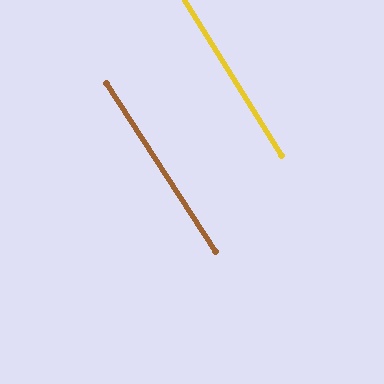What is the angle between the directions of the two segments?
Approximately 1 degree.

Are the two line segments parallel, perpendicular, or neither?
Parallel — their directions differ by only 1.0°.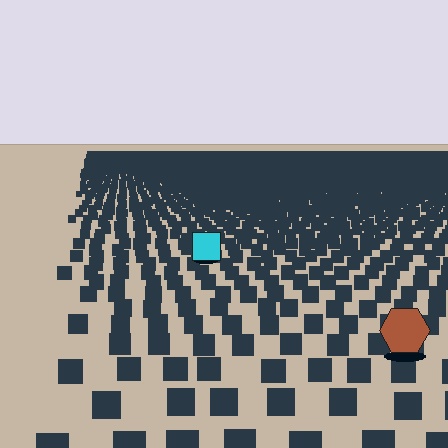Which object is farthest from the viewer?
The cyan square is farthest from the viewer. It appears smaller and the ground texture around it is denser.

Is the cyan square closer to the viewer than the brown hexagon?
No. The brown hexagon is closer — you can tell from the texture gradient: the ground texture is coarser near it.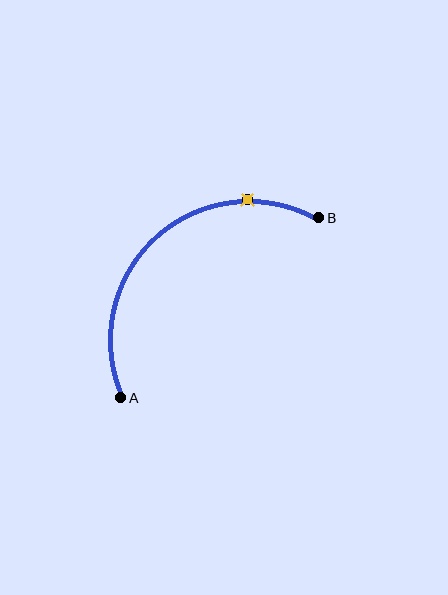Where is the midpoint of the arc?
The arc midpoint is the point on the curve farthest from the straight line joining A and B. It sits above and to the left of that line.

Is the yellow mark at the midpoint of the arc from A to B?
No. The yellow mark lies on the arc but is closer to endpoint B. The arc midpoint would be at the point on the curve equidistant along the arc from both A and B.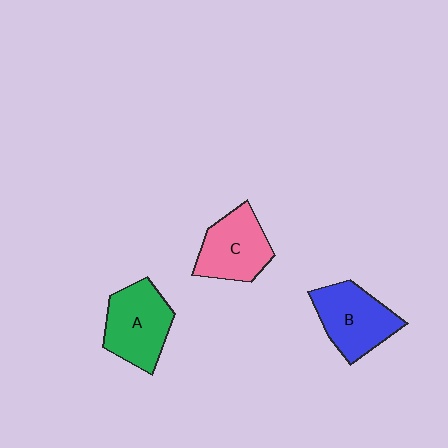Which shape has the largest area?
Shape A (green).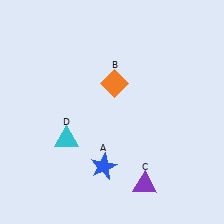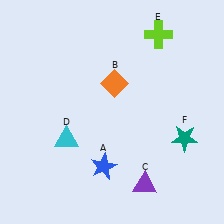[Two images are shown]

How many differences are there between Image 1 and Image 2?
There are 2 differences between the two images.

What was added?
A lime cross (E), a teal star (F) were added in Image 2.